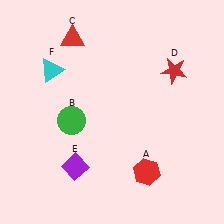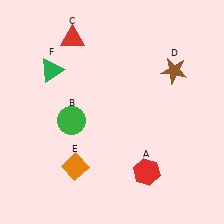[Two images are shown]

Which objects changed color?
D changed from red to brown. E changed from purple to orange. F changed from cyan to green.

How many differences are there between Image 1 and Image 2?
There are 3 differences between the two images.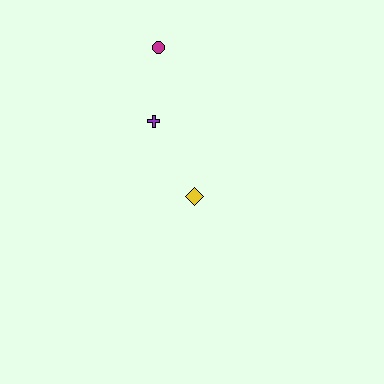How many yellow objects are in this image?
There is 1 yellow object.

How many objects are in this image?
There are 3 objects.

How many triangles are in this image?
There are no triangles.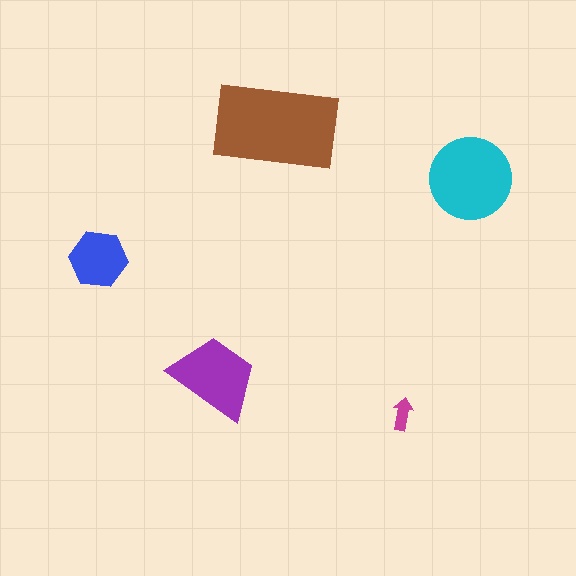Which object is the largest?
The brown rectangle.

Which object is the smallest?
The magenta arrow.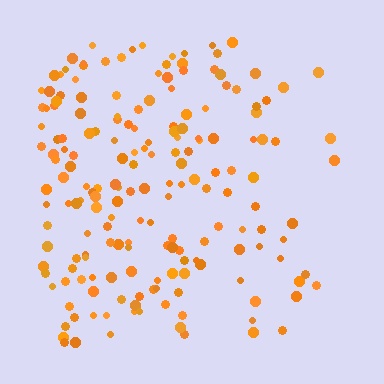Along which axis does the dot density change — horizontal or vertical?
Horizontal.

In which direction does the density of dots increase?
From right to left, with the left side densest.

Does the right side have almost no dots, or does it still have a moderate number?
Still a moderate number, just noticeably fewer than the left.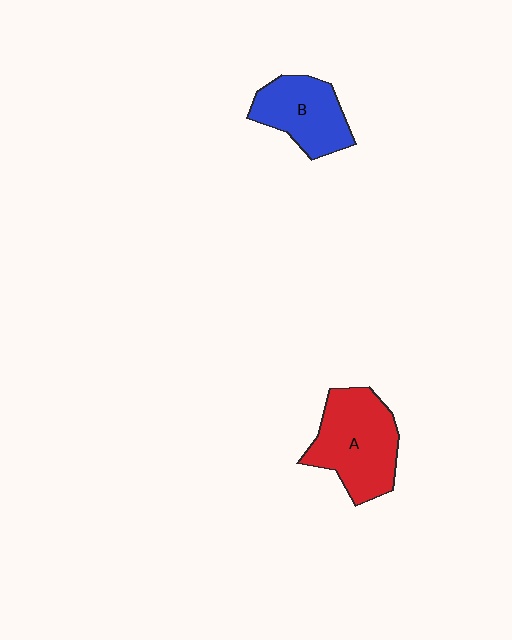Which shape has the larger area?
Shape A (red).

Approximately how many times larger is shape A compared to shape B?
Approximately 1.3 times.